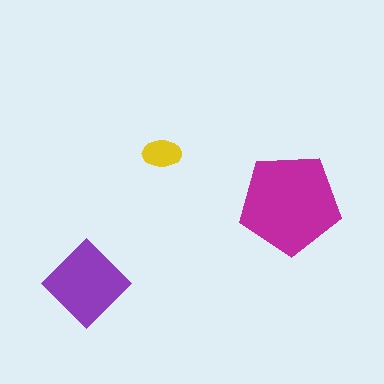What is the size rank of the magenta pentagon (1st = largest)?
1st.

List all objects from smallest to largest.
The yellow ellipse, the purple diamond, the magenta pentagon.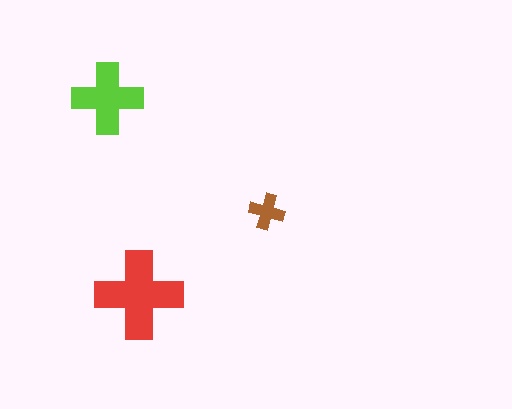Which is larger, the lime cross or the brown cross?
The lime one.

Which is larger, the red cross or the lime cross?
The red one.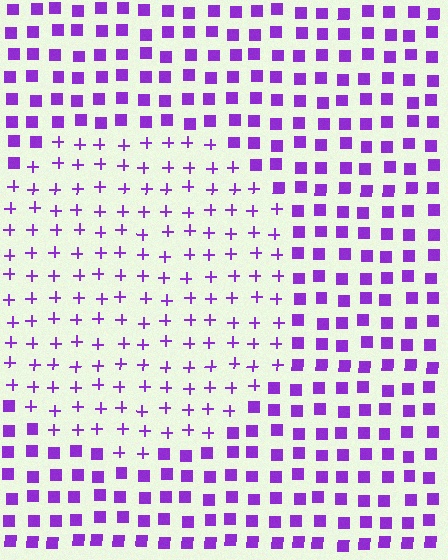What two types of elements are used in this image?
The image uses plus signs inside the circle region and squares outside it.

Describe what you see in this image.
The image is filled with small purple elements arranged in a uniform grid. A circle-shaped region contains plus signs, while the surrounding area contains squares. The boundary is defined purely by the change in element shape.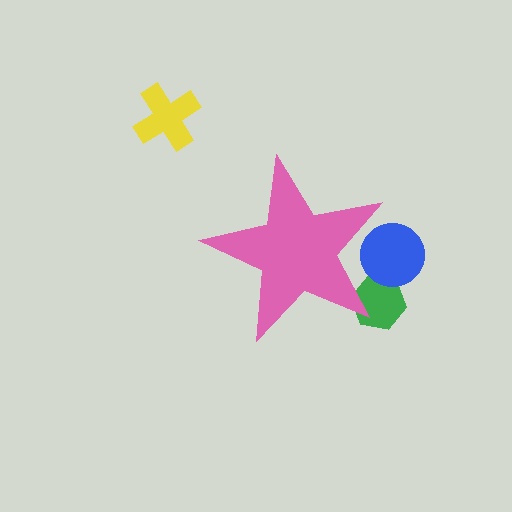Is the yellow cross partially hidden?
No, the yellow cross is fully visible.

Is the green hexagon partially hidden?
Yes, the green hexagon is partially hidden behind the pink star.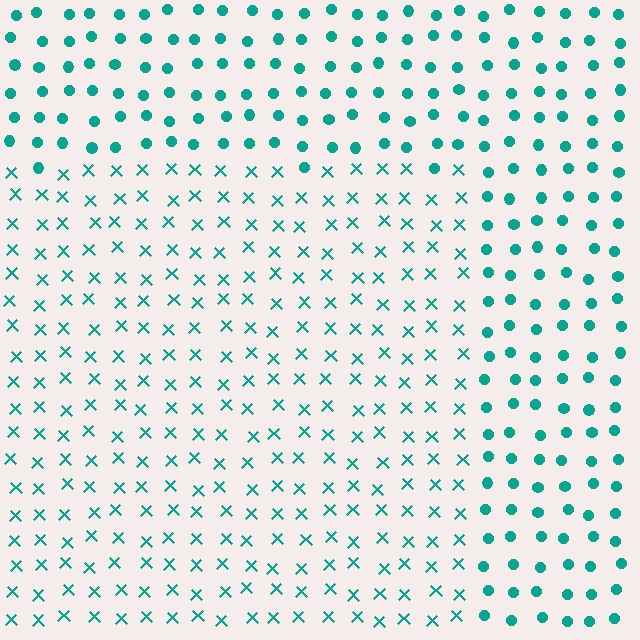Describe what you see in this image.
The image is filled with small teal elements arranged in a uniform grid. A rectangle-shaped region contains X marks, while the surrounding area contains circles. The boundary is defined purely by the change in element shape.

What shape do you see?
I see a rectangle.